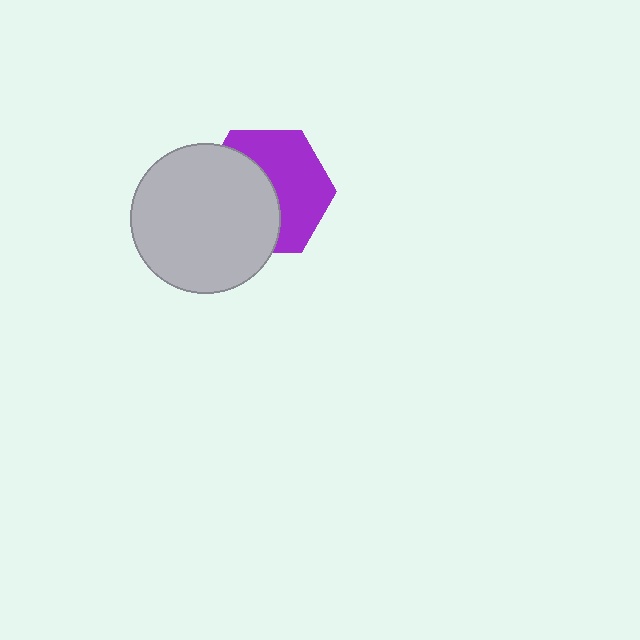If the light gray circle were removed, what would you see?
You would see the complete purple hexagon.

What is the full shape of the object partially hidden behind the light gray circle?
The partially hidden object is a purple hexagon.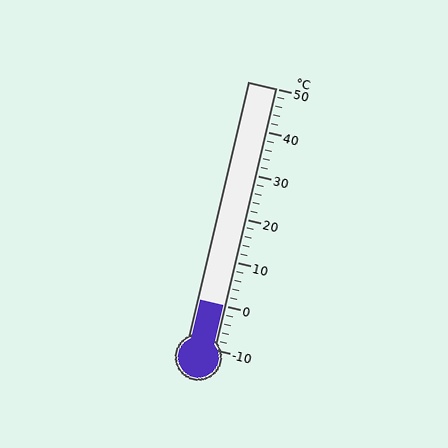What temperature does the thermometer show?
The thermometer shows approximately 0°C.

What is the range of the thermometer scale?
The thermometer scale ranges from -10°C to 50°C.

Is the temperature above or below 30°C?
The temperature is below 30°C.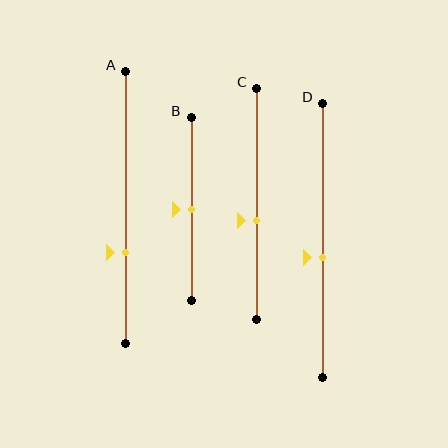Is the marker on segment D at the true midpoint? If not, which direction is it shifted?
No, the marker on segment D is shifted downward by about 6% of the segment length.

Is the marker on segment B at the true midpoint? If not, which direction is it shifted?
Yes, the marker on segment B is at the true midpoint.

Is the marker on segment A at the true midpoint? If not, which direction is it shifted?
No, the marker on segment A is shifted downward by about 16% of the segment length.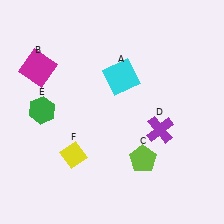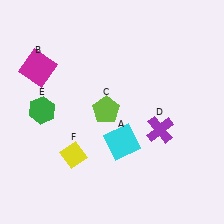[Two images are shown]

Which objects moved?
The objects that moved are: the cyan square (A), the lime pentagon (C).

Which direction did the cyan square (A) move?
The cyan square (A) moved down.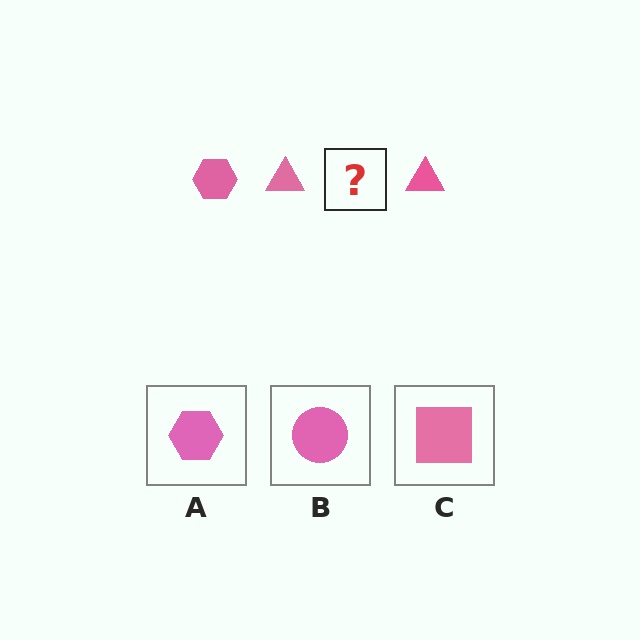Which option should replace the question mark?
Option A.